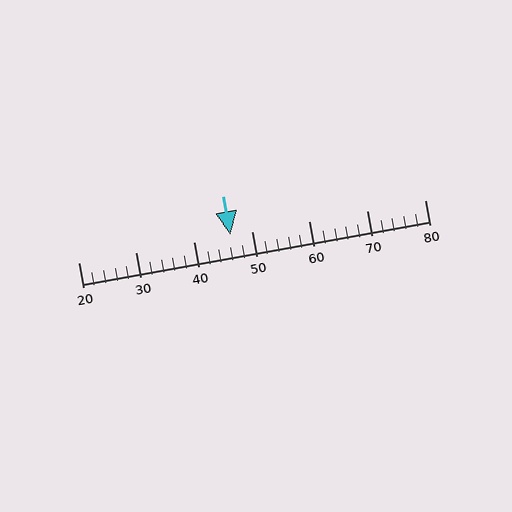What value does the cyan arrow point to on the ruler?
The cyan arrow points to approximately 46.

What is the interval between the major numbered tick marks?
The major tick marks are spaced 10 units apart.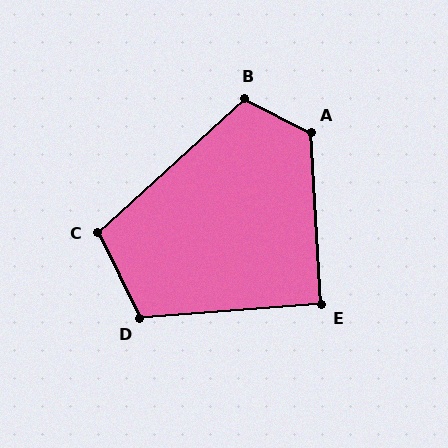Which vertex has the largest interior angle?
A, at approximately 120 degrees.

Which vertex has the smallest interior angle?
E, at approximately 91 degrees.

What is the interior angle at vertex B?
Approximately 111 degrees (obtuse).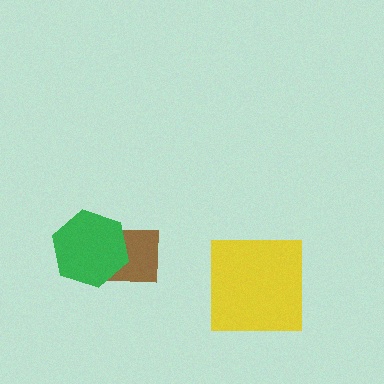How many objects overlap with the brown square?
1 object overlaps with the brown square.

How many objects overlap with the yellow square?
0 objects overlap with the yellow square.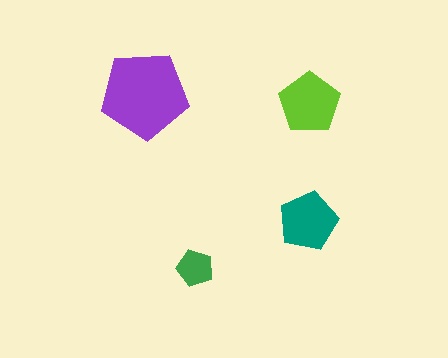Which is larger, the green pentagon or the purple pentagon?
The purple one.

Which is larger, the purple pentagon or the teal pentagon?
The purple one.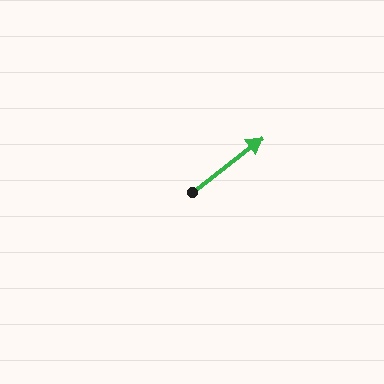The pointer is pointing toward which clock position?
Roughly 2 o'clock.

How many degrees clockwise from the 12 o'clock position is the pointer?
Approximately 52 degrees.